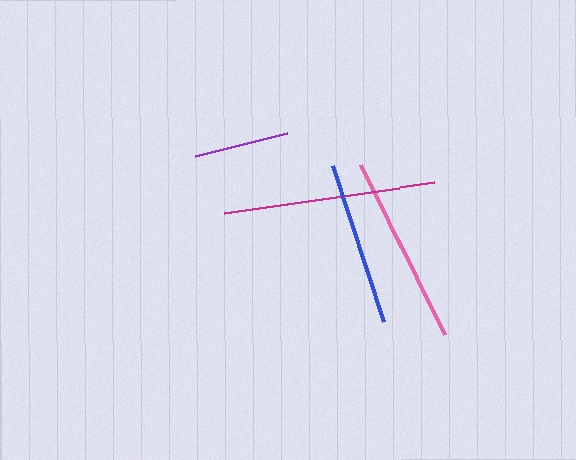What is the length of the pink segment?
The pink segment is approximately 191 pixels long.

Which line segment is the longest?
The magenta line is the longest at approximately 212 pixels.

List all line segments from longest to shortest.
From longest to shortest: magenta, pink, blue, purple.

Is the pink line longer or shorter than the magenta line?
The magenta line is longer than the pink line.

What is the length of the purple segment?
The purple segment is approximately 95 pixels long.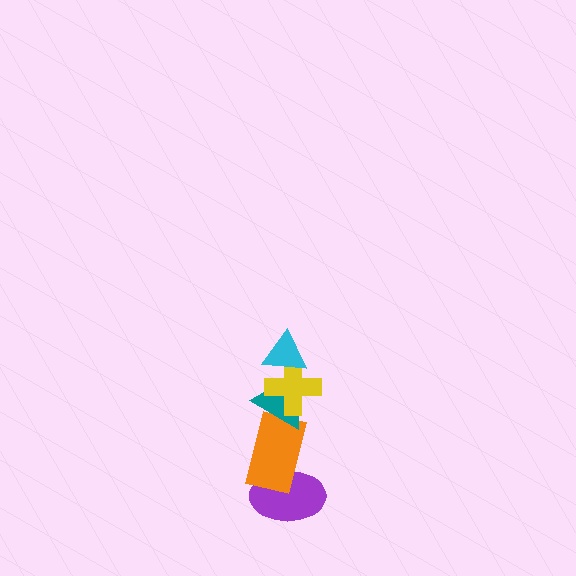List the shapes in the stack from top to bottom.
From top to bottom: the cyan triangle, the yellow cross, the teal triangle, the orange rectangle, the purple ellipse.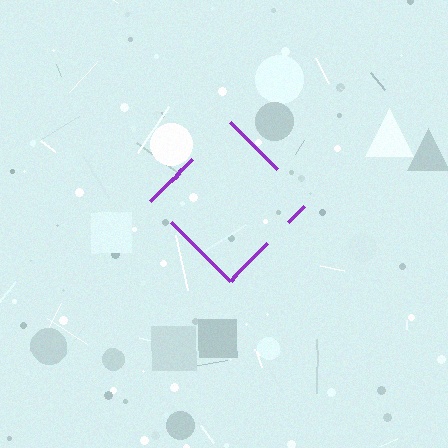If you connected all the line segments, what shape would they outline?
They would outline a diamond.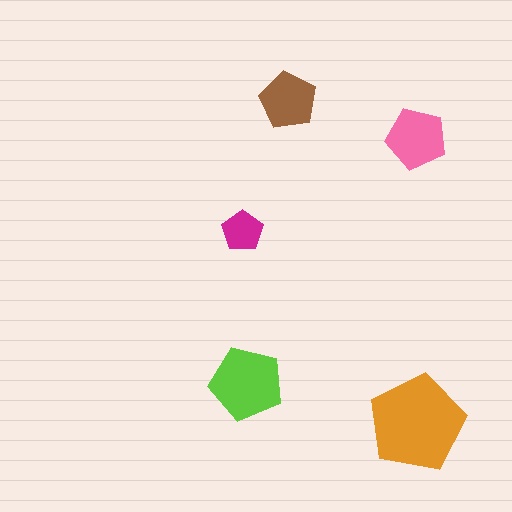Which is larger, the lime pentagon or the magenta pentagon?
The lime one.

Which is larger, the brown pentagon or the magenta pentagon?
The brown one.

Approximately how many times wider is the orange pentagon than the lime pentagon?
About 1.5 times wider.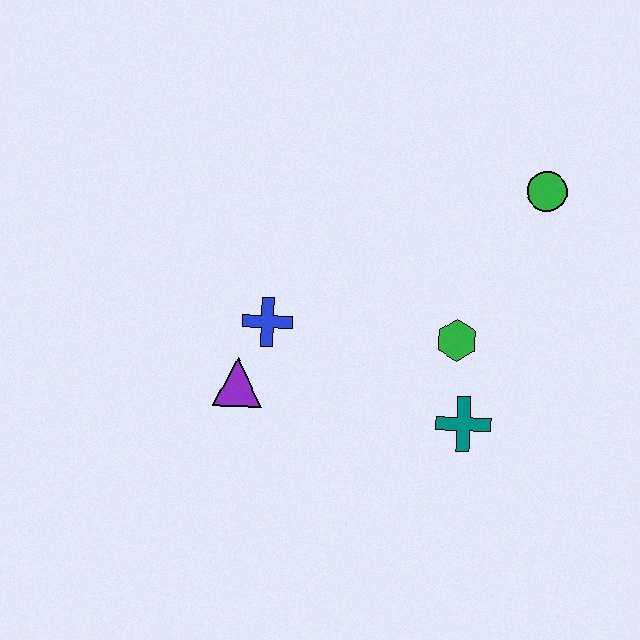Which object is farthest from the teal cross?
The green circle is farthest from the teal cross.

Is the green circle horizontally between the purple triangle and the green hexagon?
No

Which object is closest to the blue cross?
The purple triangle is closest to the blue cross.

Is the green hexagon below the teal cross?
No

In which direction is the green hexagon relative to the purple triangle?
The green hexagon is to the right of the purple triangle.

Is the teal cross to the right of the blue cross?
Yes